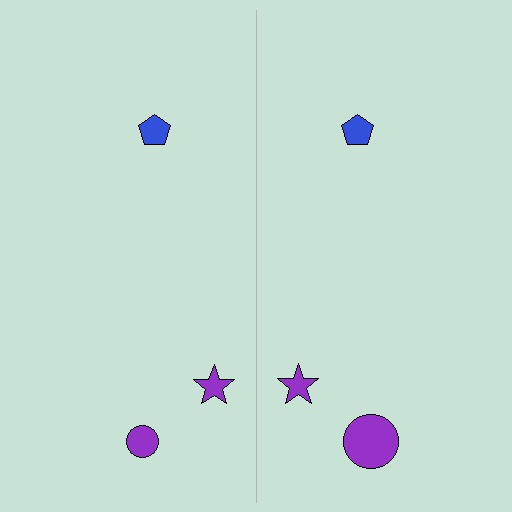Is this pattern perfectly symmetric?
No, the pattern is not perfectly symmetric. The purple circle on the right side has a different size than its mirror counterpart.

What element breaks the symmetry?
The purple circle on the right side has a different size than its mirror counterpart.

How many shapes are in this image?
There are 6 shapes in this image.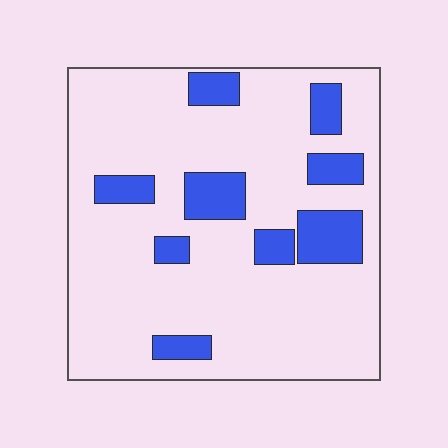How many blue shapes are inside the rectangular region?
9.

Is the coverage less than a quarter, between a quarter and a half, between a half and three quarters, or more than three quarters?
Less than a quarter.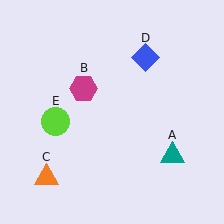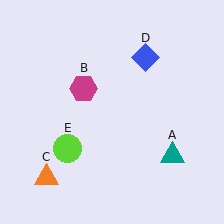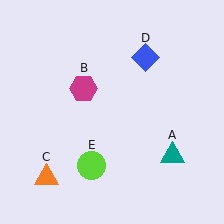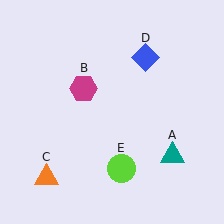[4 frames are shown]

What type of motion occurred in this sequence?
The lime circle (object E) rotated counterclockwise around the center of the scene.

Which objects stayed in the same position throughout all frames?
Teal triangle (object A) and magenta hexagon (object B) and orange triangle (object C) and blue diamond (object D) remained stationary.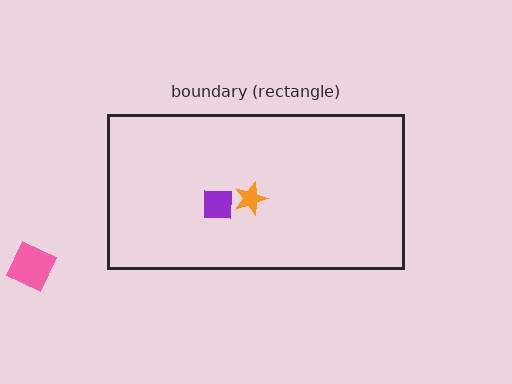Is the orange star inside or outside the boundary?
Inside.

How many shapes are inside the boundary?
2 inside, 1 outside.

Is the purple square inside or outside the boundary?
Inside.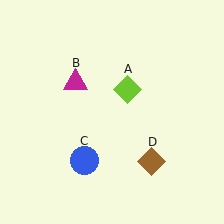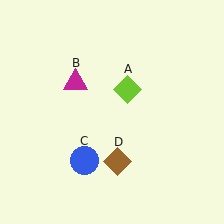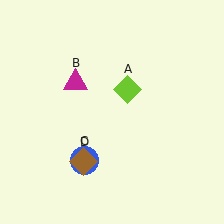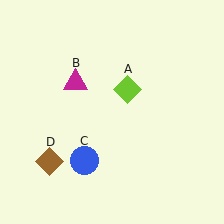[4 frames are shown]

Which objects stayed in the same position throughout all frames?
Lime diamond (object A) and magenta triangle (object B) and blue circle (object C) remained stationary.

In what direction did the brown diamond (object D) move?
The brown diamond (object D) moved left.